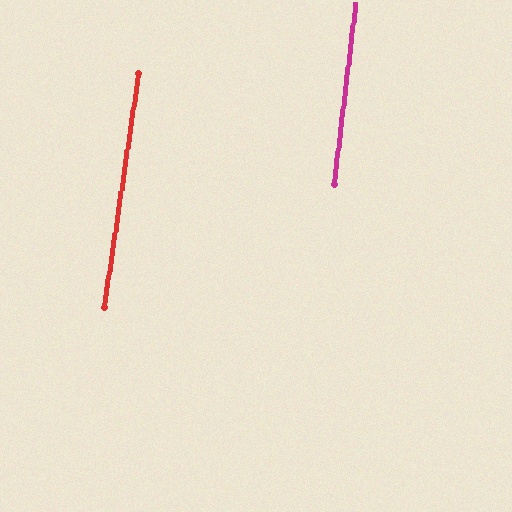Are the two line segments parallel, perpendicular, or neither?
Parallel — their directions differ by only 1.8°.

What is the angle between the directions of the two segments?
Approximately 2 degrees.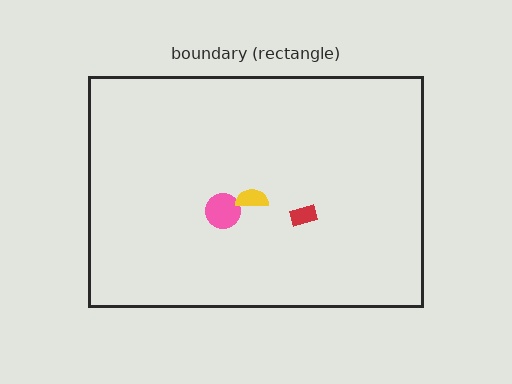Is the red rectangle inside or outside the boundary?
Inside.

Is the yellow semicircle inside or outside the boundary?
Inside.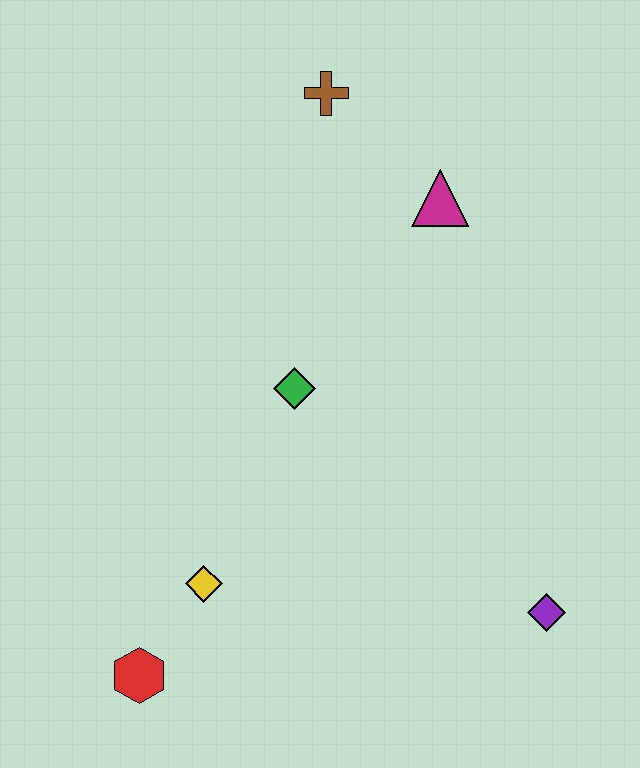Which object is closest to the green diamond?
The yellow diamond is closest to the green diamond.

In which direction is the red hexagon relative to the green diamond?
The red hexagon is below the green diamond.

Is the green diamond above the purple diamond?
Yes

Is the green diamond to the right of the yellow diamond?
Yes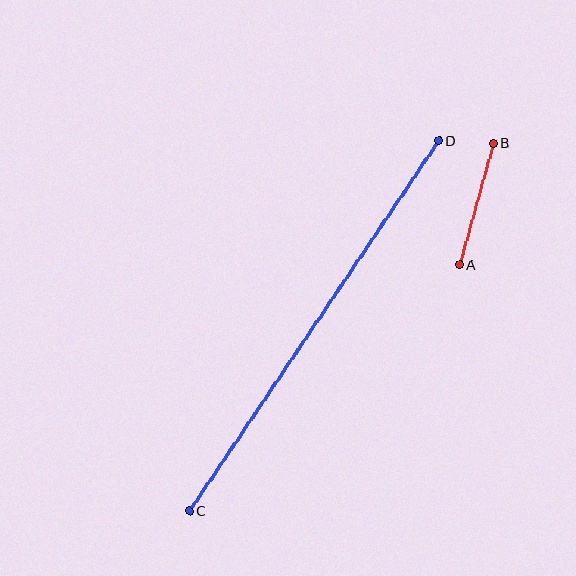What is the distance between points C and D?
The distance is approximately 447 pixels.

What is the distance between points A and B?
The distance is approximately 126 pixels.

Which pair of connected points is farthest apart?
Points C and D are farthest apart.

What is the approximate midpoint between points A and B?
The midpoint is at approximately (477, 204) pixels.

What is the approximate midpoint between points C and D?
The midpoint is at approximately (314, 326) pixels.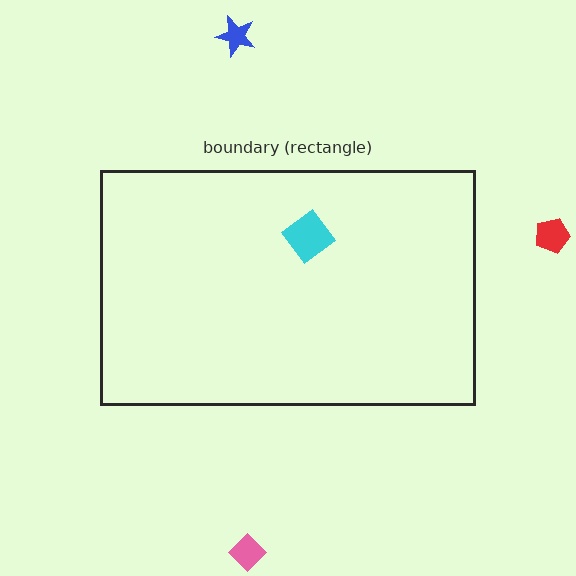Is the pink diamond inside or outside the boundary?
Outside.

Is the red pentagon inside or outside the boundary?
Outside.